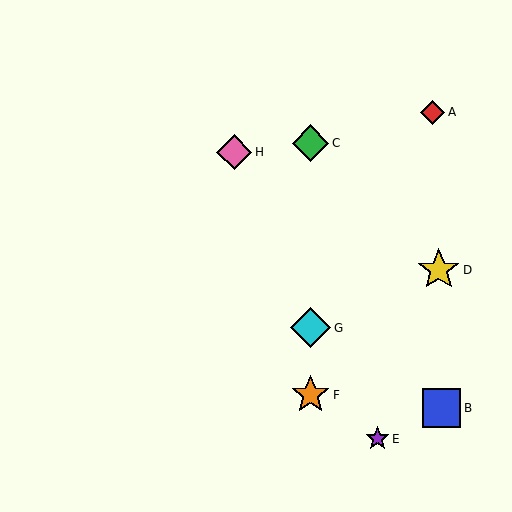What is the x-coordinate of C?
Object C is at x≈311.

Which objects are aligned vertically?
Objects C, F, G are aligned vertically.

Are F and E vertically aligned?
No, F is at x≈311 and E is at x≈377.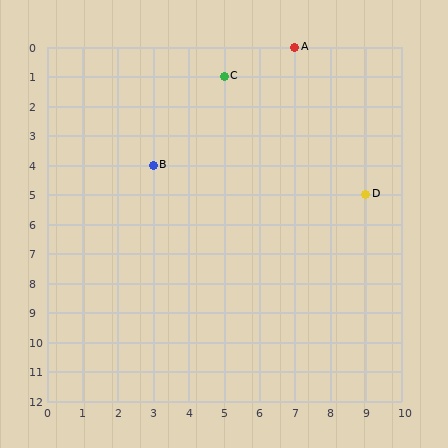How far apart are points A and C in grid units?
Points A and C are 2 columns and 1 row apart (about 2.2 grid units diagonally).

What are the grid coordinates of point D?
Point D is at grid coordinates (9, 5).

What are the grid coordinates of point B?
Point B is at grid coordinates (3, 4).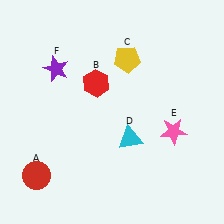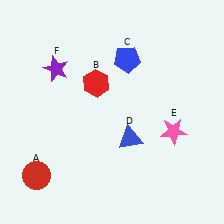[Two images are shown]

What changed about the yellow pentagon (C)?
In Image 1, C is yellow. In Image 2, it changed to blue.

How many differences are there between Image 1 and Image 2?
There are 2 differences between the two images.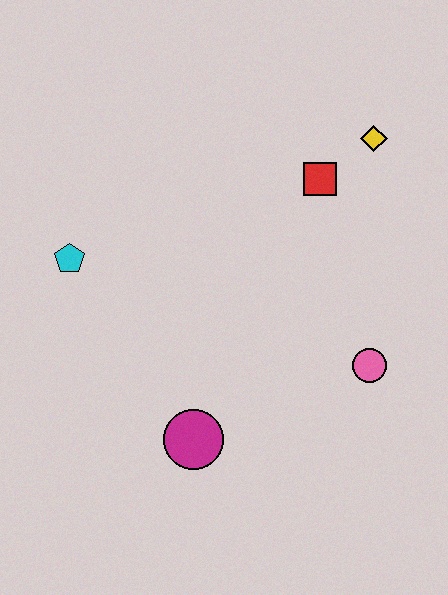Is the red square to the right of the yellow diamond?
No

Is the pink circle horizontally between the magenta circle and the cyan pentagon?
No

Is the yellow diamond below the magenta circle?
No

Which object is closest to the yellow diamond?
The red square is closest to the yellow diamond.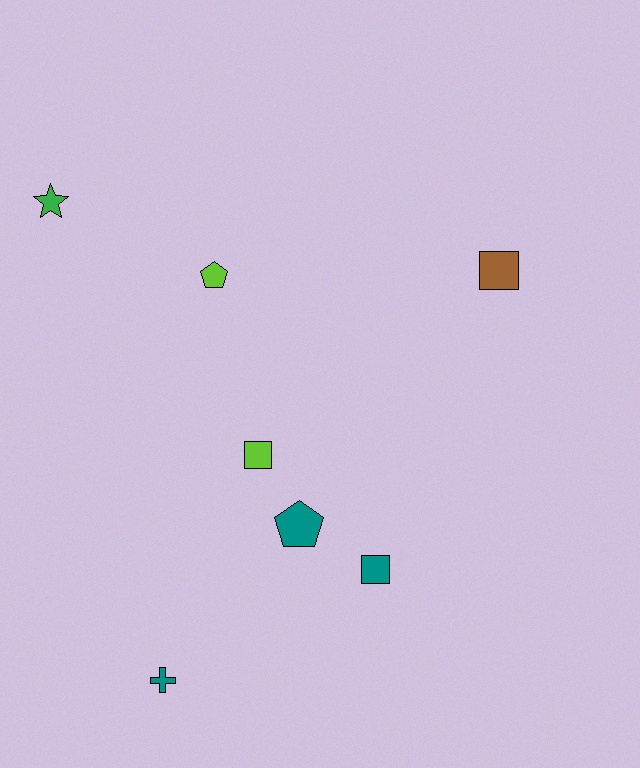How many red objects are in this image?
There are no red objects.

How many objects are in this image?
There are 7 objects.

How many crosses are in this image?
There is 1 cross.